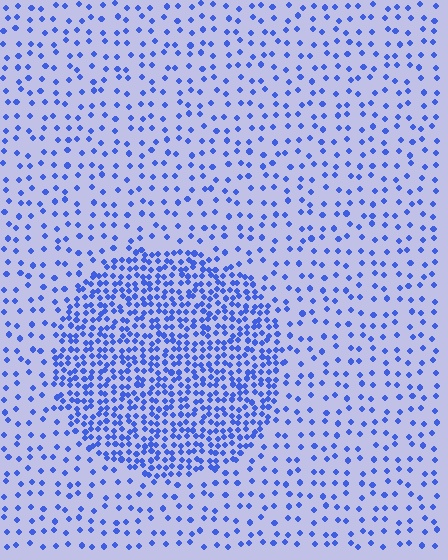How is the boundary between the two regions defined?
The boundary is defined by a change in element density (approximately 2.8x ratio). All elements are the same color, size, and shape.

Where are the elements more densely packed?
The elements are more densely packed inside the circle boundary.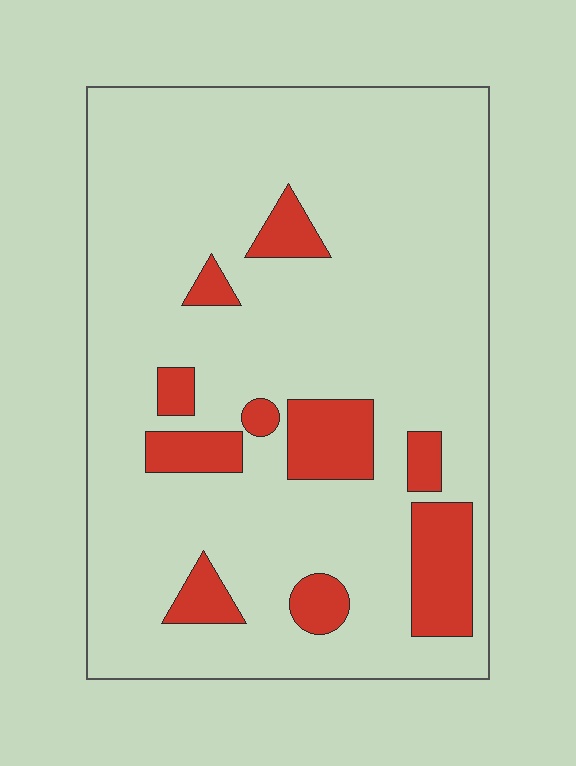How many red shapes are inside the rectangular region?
10.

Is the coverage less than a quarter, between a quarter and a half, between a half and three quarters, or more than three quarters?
Less than a quarter.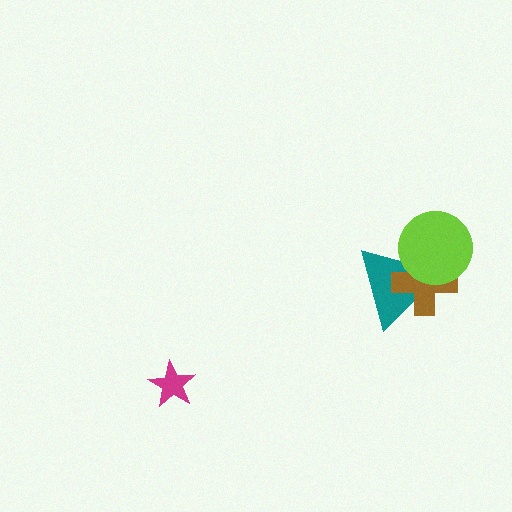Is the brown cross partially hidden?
Yes, it is partially covered by another shape.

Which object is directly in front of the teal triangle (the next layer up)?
The brown cross is directly in front of the teal triangle.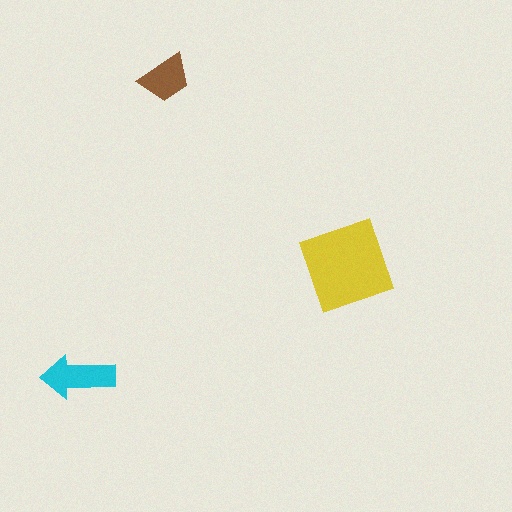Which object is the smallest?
The brown trapezoid.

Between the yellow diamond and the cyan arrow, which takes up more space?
The yellow diamond.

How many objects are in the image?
There are 3 objects in the image.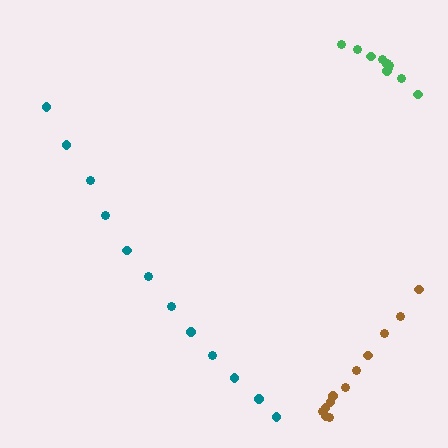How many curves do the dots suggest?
There are 3 distinct paths.